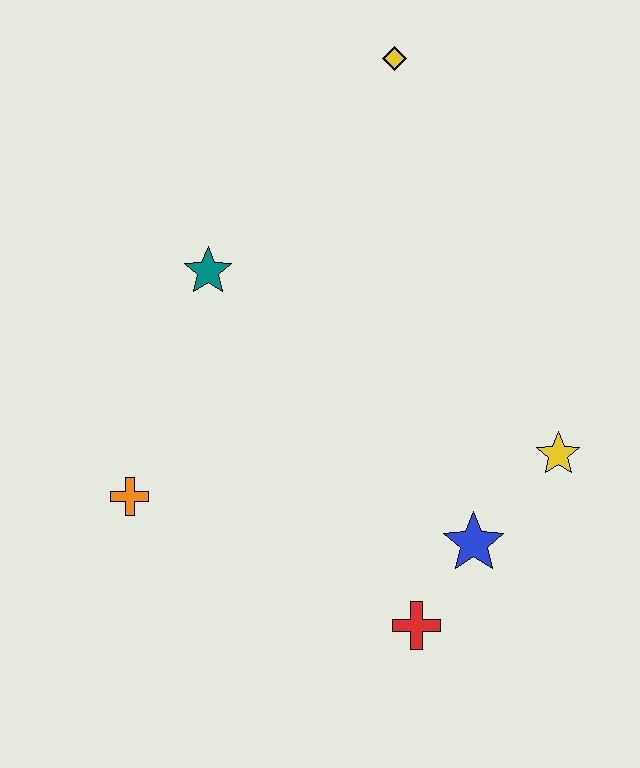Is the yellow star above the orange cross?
Yes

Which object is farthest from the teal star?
The red cross is farthest from the teal star.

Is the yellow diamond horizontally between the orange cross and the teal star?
No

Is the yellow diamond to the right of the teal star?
Yes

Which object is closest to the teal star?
The orange cross is closest to the teal star.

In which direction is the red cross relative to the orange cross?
The red cross is to the right of the orange cross.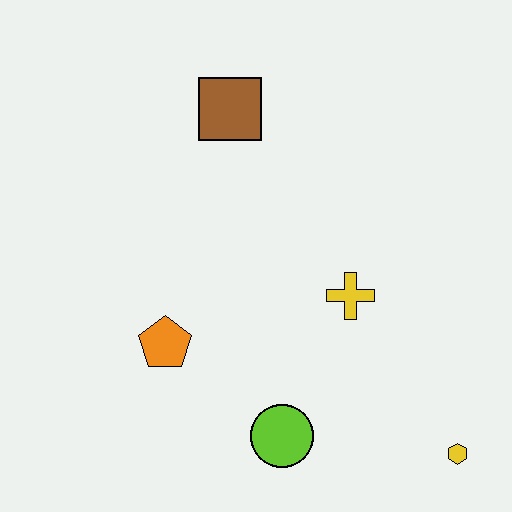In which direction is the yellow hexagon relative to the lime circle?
The yellow hexagon is to the right of the lime circle.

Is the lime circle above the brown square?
No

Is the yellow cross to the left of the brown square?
No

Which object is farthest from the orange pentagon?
The yellow hexagon is farthest from the orange pentagon.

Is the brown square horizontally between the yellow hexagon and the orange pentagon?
Yes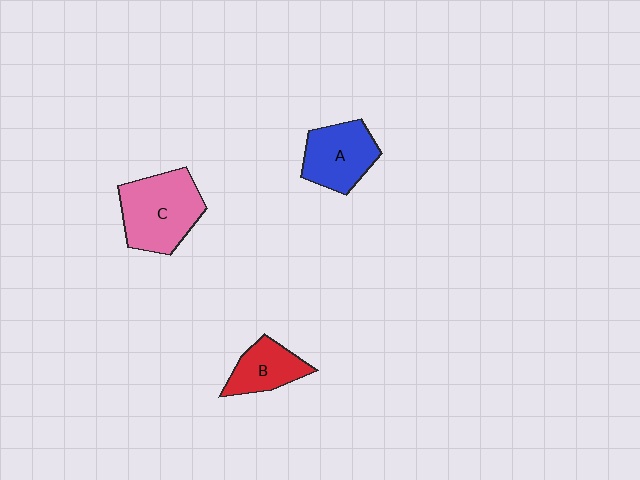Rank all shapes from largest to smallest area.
From largest to smallest: C (pink), A (blue), B (red).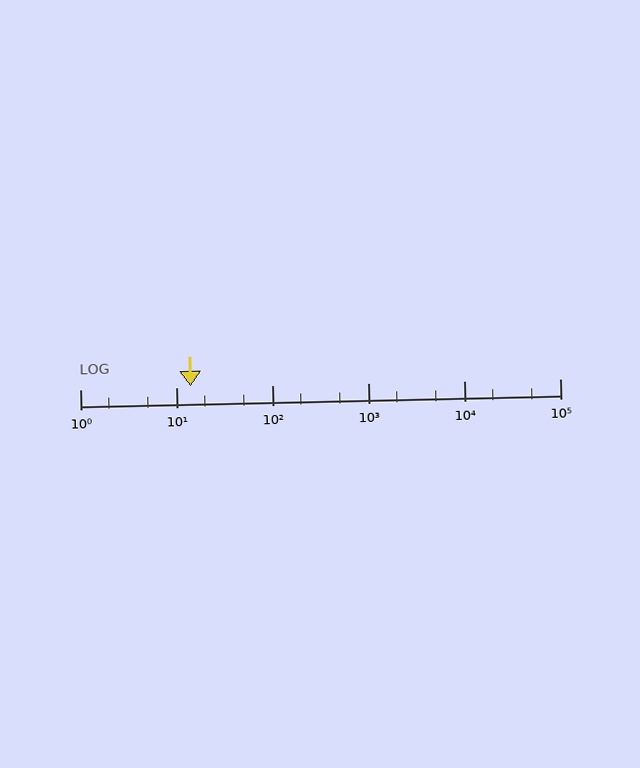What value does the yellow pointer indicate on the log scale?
The pointer indicates approximately 14.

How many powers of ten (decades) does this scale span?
The scale spans 5 decades, from 1 to 100000.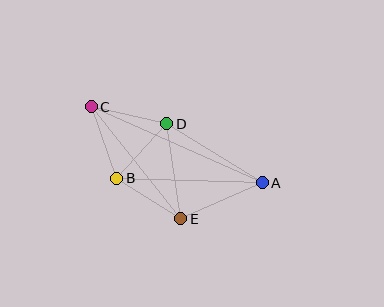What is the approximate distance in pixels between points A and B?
The distance between A and B is approximately 146 pixels.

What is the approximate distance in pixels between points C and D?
The distance between C and D is approximately 77 pixels.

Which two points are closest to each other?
Points B and D are closest to each other.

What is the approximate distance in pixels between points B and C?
The distance between B and C is approximately 76 pixels.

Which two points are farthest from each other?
Points A and C are farthest from each other.